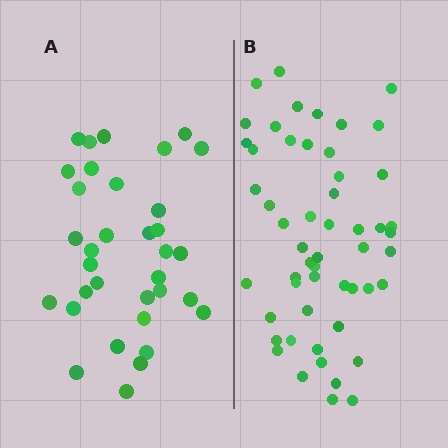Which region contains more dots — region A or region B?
Region B (the right region) has more dots.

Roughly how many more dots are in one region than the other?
Region B has approximately 20 more dots than region A.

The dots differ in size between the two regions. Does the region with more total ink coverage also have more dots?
No. Region A has more total ink coverage because its dots are larger, but region B actually contains more individual dots. Total area can be misleading — the number of items is what matters here.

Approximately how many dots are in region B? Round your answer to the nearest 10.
About 50 dots. (The exact count is 53, which rounds to 50.)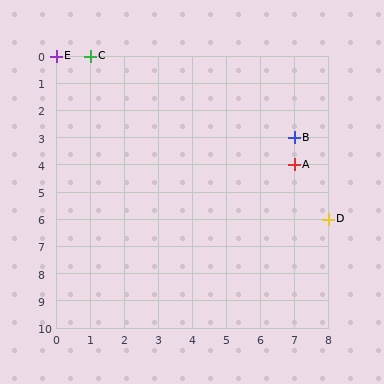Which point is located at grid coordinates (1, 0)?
Point C is at (1, 0).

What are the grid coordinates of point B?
Point B is at grid coordinates (7, 3).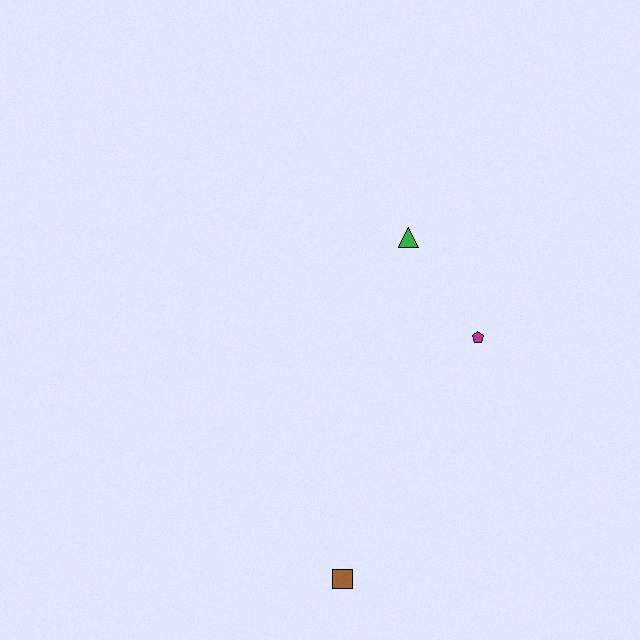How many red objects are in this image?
There are no red objects.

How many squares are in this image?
There is 1 square.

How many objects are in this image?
There are 3 objects.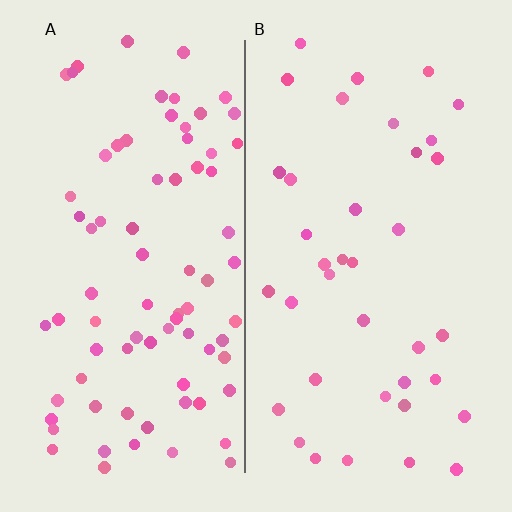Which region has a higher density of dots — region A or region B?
A (the left).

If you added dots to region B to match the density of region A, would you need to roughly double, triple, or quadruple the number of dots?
Approximately double.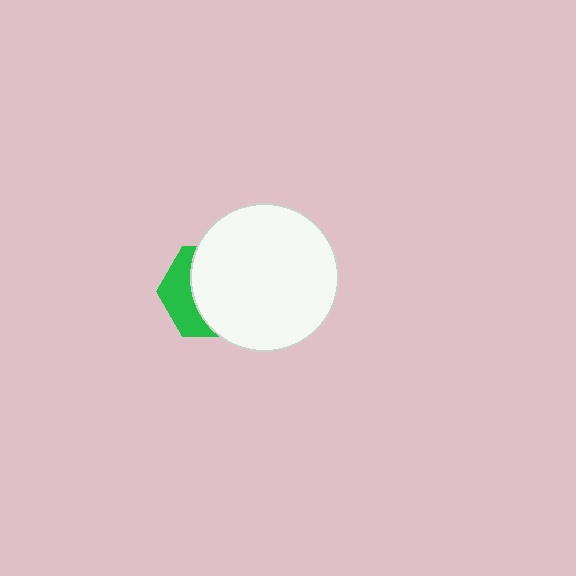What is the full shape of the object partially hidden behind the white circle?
The partially hidden object is a green hexagon.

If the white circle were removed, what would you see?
You would see the complete green hexagon.